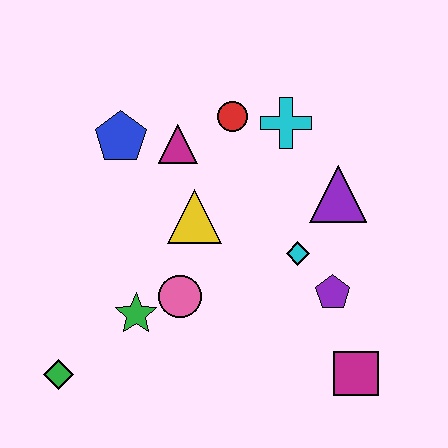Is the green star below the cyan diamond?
Yes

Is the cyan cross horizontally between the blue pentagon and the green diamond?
No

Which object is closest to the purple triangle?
The cyan diamond is closest to the purple triangle.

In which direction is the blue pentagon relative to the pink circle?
The blue pentagon is above the pink circle.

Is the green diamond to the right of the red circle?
No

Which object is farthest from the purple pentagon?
The green diamond is farthest from the purple pentagon.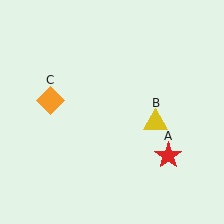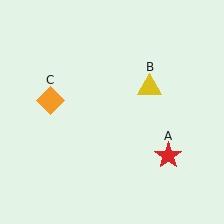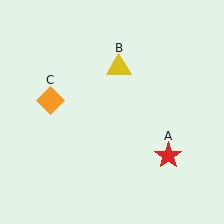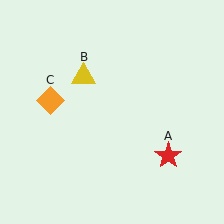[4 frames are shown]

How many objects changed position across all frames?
1 object changed position: yellow triangle (object B).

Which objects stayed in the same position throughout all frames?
Red star (object A) and orange diamond (object C) remained stationary.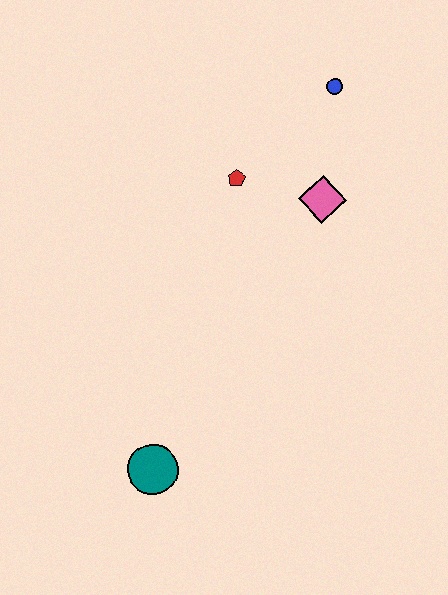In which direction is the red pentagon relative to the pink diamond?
The red pentagon is to the left of the pink diamond.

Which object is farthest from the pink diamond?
The teal circle is farthest from the pink diamond.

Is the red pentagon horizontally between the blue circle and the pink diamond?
No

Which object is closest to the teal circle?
The red pentagon is closest to the teal circle.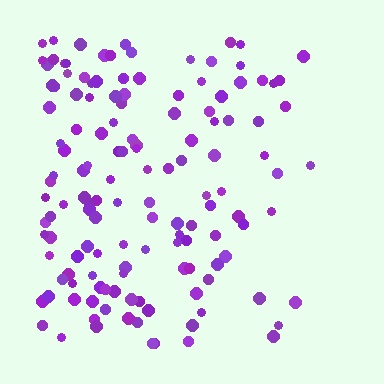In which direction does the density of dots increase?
From right to left, with the left side densest.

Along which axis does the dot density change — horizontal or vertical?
Horizontal.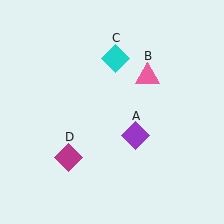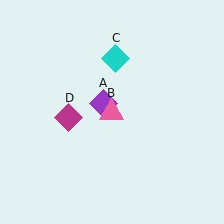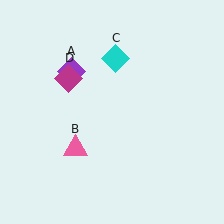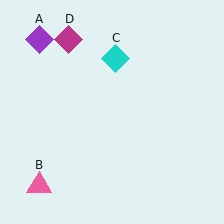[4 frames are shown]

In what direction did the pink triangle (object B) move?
The pink triangle (object B) moved down and to the left.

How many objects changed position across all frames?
3 objects changed position: purple diamond (object A), pink triangle (object B), magenta diamond (object D).